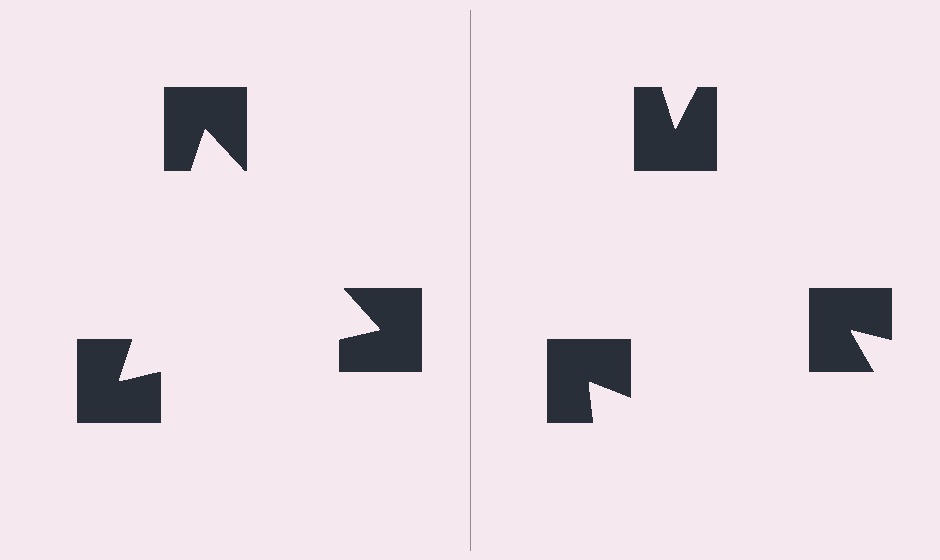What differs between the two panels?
The notched squares are positioned identically on both sides; only the wedge orientations differ. On the left they align to a triangle; on the right they are misaligned.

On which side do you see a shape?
An illusory triangle appears on the left side. On the right side the wedge cuts are rotated, so no coherent shape forms.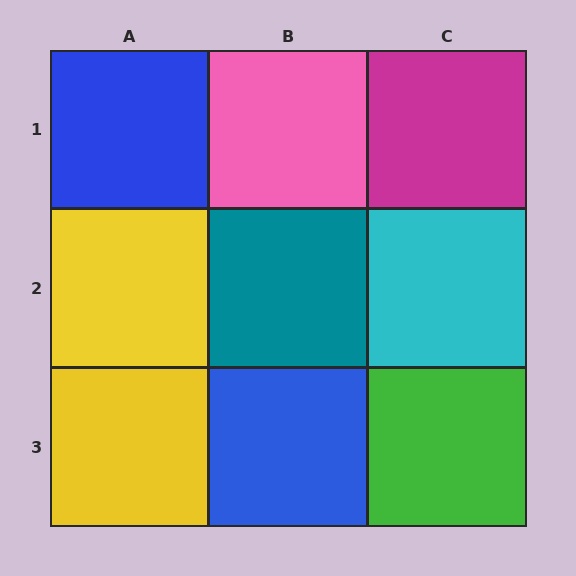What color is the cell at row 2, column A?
Yellow.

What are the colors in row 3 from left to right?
Yellow, blue, green.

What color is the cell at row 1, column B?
Pink.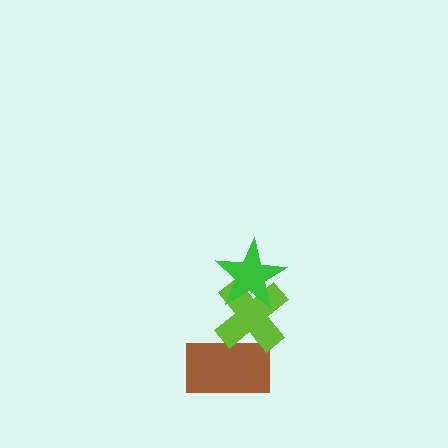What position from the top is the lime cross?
The lime cross is 2nd from the top.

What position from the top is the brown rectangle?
The brown rectangle is 3rd from the top.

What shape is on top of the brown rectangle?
The lime cross is on top of the brown rectangle.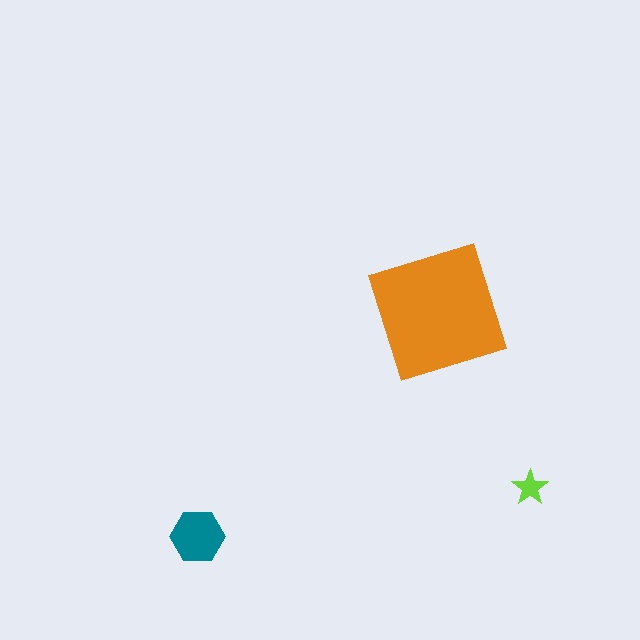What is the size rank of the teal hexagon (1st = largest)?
2nd.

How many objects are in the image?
There are 3 objects in the image.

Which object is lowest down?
The teal hexagon is bottommost.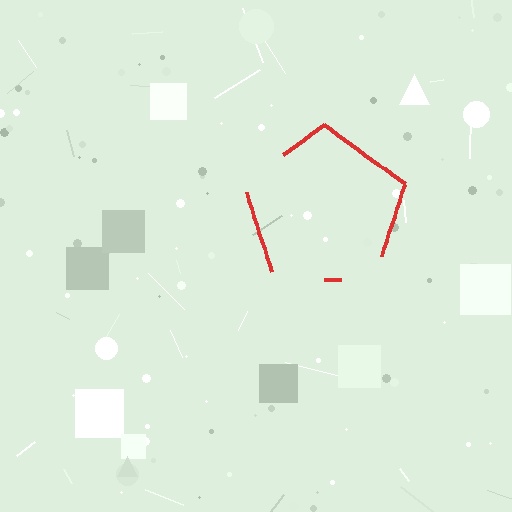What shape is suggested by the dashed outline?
The dashed outline suggests a pentagon.